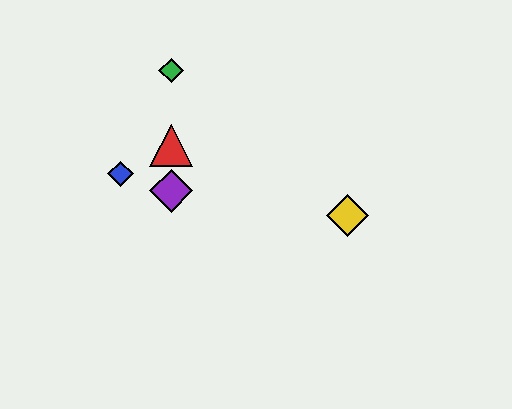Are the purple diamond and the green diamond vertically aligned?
Yes, both are at x≈171.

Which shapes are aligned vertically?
The red triangle, the green diamond, the purple diamond are aligned vertically.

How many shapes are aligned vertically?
3 shapes (the red triangle, the green diamond, the purple diamond) are aligned vertically.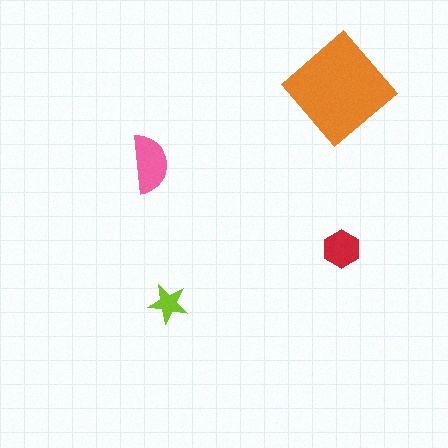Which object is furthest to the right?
The red hexagon is rightmost.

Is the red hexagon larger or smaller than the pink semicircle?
Smaller.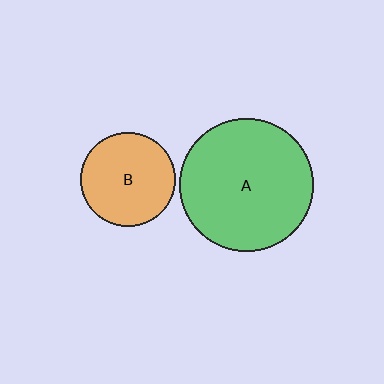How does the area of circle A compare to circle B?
Approximately 2.0 times.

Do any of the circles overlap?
No, none of the circles overlap.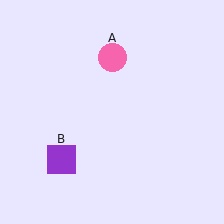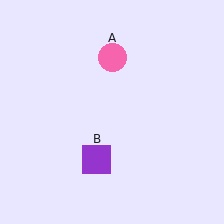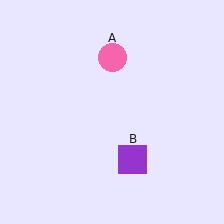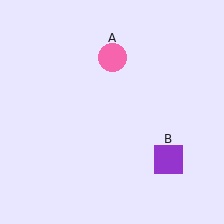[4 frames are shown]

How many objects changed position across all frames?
1 object changed position: purple square (object B).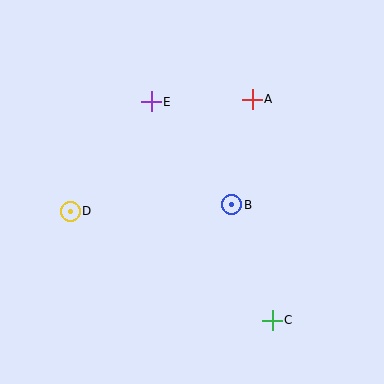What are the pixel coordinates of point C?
Point C is at (272, 320).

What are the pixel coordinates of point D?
Point D is at (70, 211).